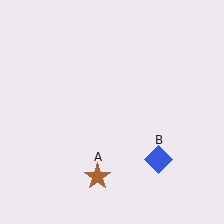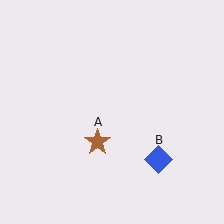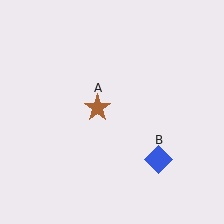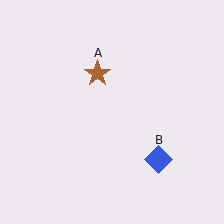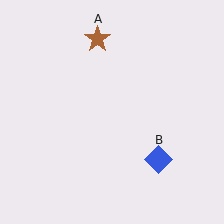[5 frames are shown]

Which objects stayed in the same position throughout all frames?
Blue diamond (object B) remained stationary.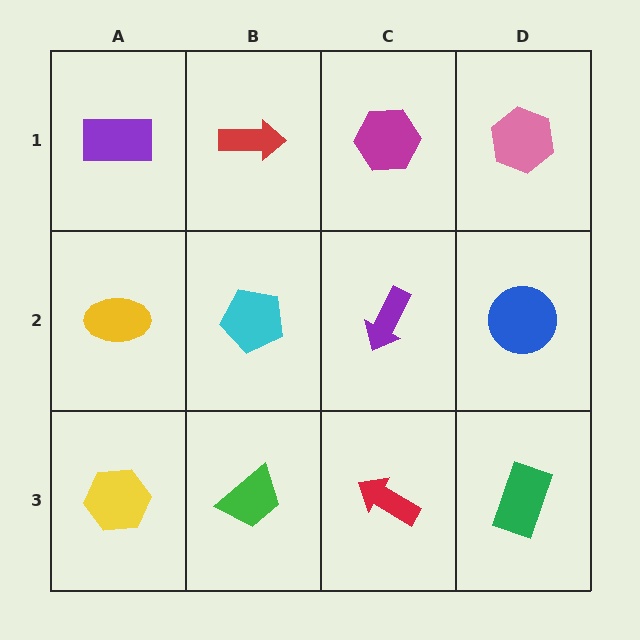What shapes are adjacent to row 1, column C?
A purple arrow (row 2, column C), a red arrow (row 1, column B), a pink hexagon (row 1, column D).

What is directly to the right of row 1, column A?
A red arrow.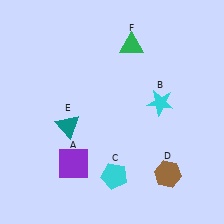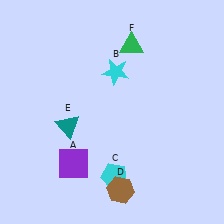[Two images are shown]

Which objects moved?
The objects that moved are: the cyan star (B), the brown hexagon (D).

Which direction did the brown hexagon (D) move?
The brown hexagon (D) moved left.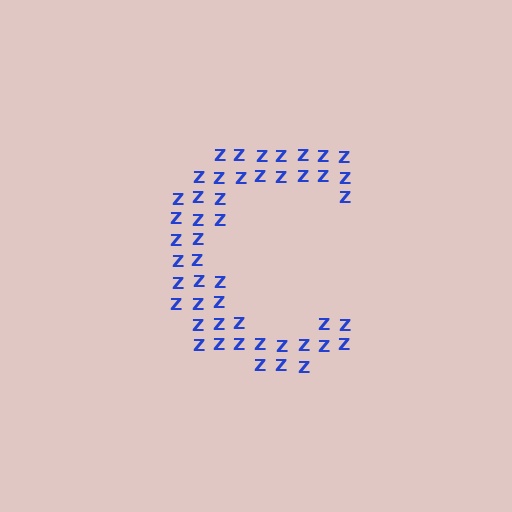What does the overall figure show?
The overall figure shows the letter C.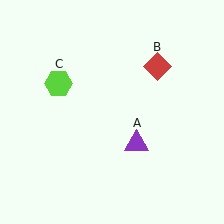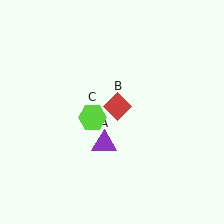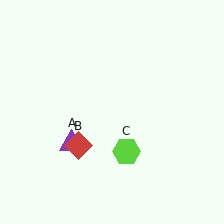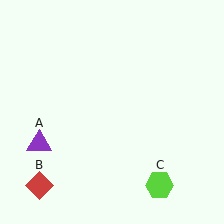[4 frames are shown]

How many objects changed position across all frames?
3 objects changed position: purple triangle (object A), red diamond (object B), lime hexagon (object C).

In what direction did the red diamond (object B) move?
The red diamond (object B) moved down and to the left.